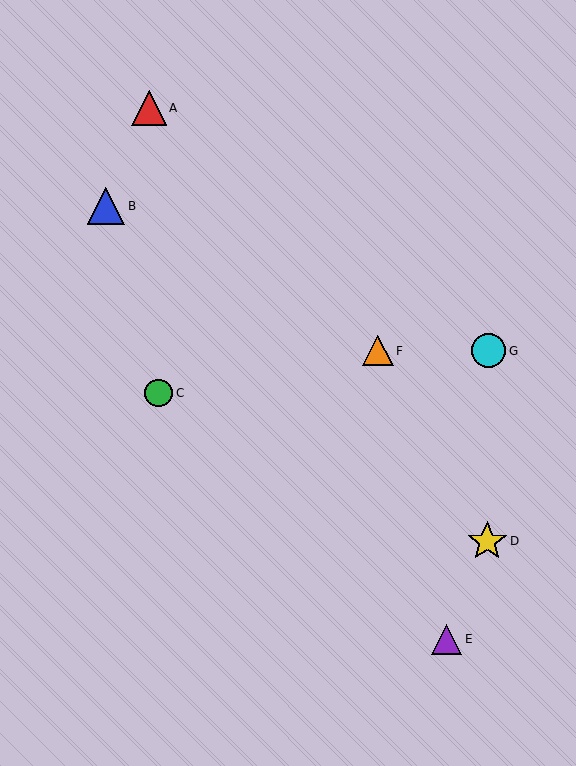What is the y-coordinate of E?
Object E is at y≈639.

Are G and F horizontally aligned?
Yes, both are at y≈351.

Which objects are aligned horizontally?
Objects F, G are aligned horizontally.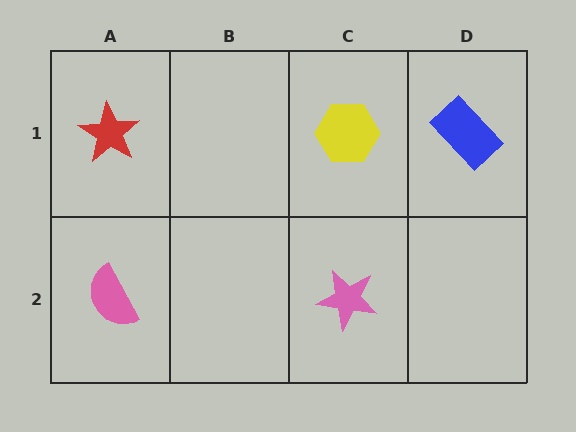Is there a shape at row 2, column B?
No, that cell is empty.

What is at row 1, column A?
A red star.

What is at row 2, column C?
A pink star.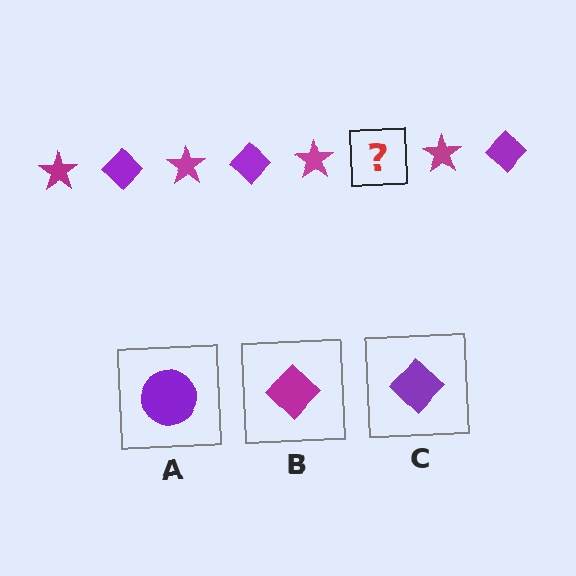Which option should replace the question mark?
Option C.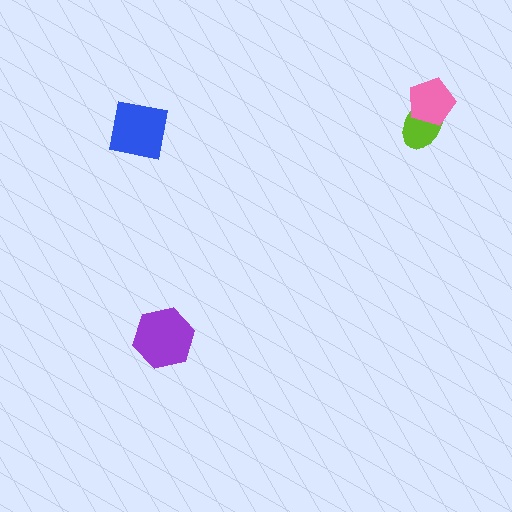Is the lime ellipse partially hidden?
Yes, it is partially covered by another shape.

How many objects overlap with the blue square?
0 objects overlap with the blue square.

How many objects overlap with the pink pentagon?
1 object overlaps with the pink pentagon.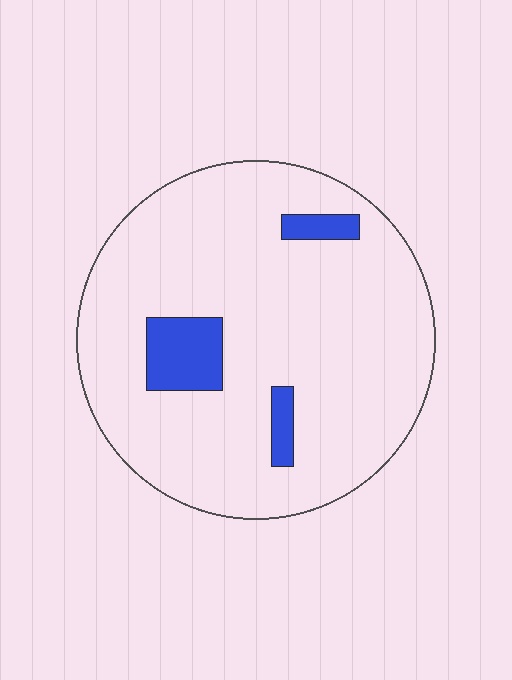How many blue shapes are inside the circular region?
3.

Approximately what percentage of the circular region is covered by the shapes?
Approximately 10%.